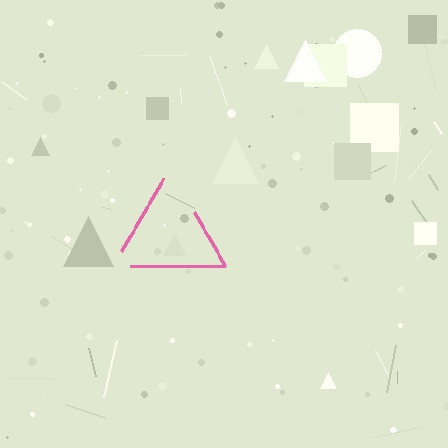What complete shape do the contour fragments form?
The contour fragments form a triangle.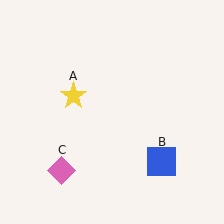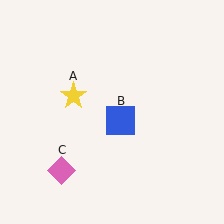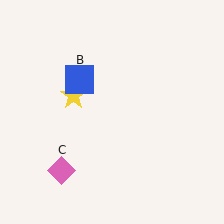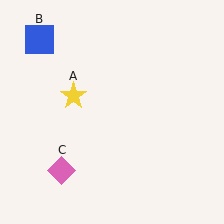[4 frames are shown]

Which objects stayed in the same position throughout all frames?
Yellow star (object A) and pink diamond (object C) remained stationary.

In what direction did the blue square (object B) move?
The blue square (object B) moved up and to the left.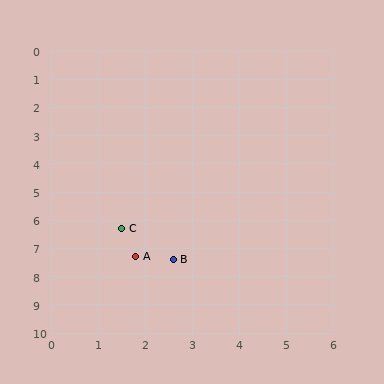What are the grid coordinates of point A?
Point A is at approximately (1.8, 7.3).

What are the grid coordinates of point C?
Point C is at approximately (1.5, 6.3).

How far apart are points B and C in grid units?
Points B and C are about 1.6 grid units apart.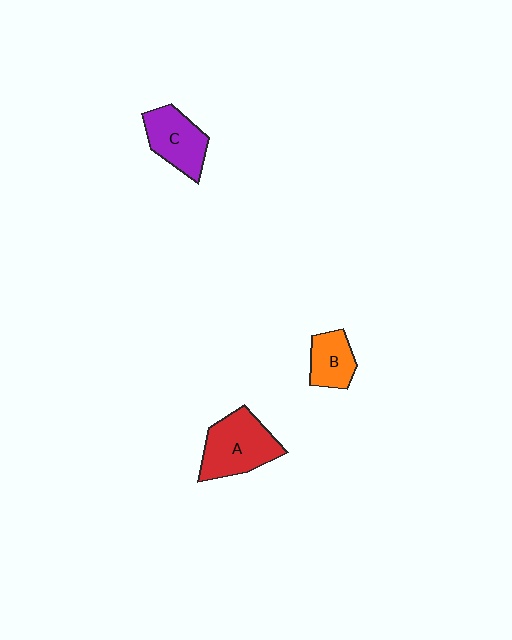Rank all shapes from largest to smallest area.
From largest to smallest: A (red), C (purple), B (orange).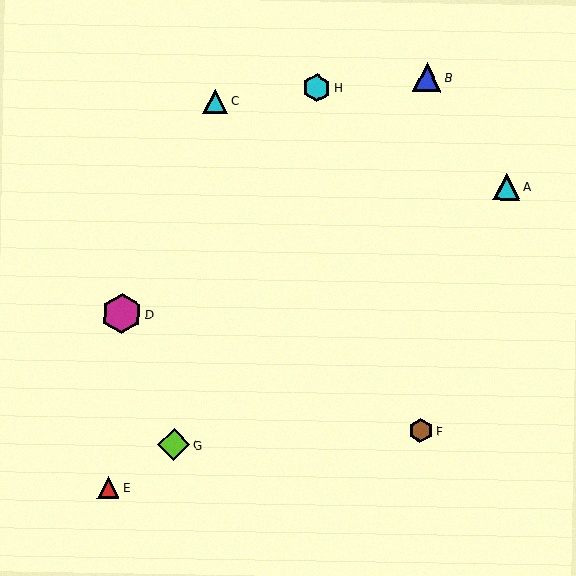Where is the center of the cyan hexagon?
The center of the cyan hexagon is at (317, 88).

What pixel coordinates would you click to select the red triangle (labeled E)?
Click at (109, 488) to select the red triangle E.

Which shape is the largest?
The magenta hexagon (labeled D) is the largest.